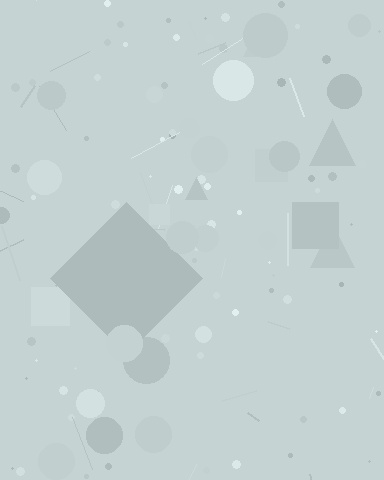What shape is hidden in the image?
A diamond is hidden in the image.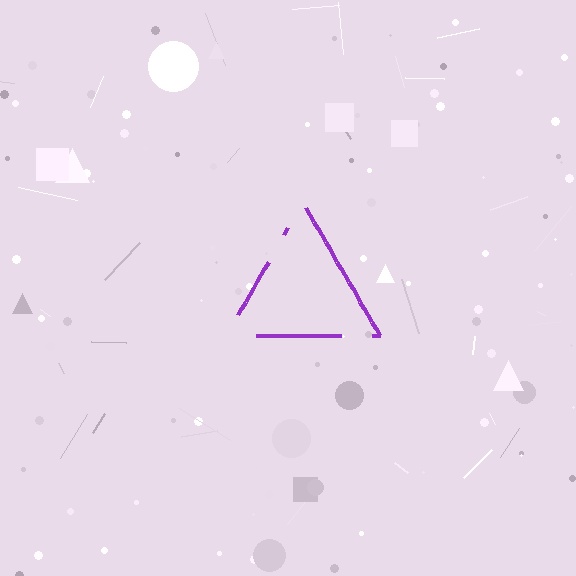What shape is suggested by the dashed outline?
The dashed outline suggests a triangle.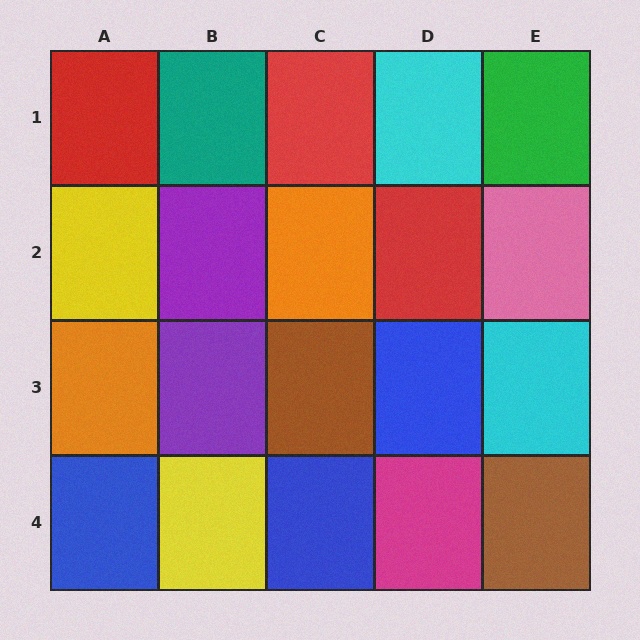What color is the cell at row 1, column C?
Red.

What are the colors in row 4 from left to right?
Blue, yellow, blue, magenta, brown.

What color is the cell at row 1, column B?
Teal.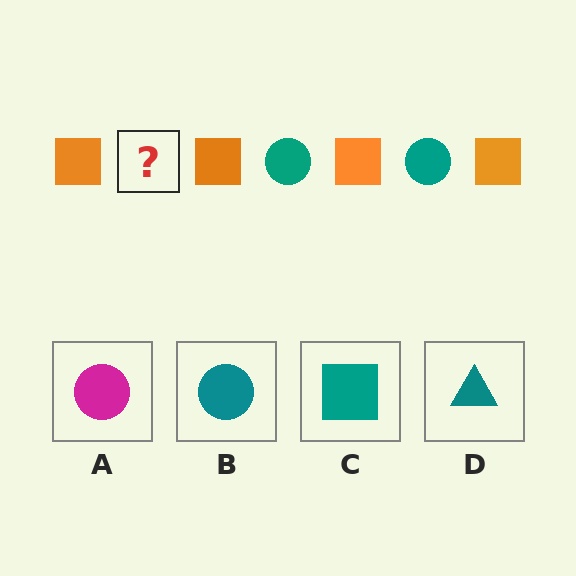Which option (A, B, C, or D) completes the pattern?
B.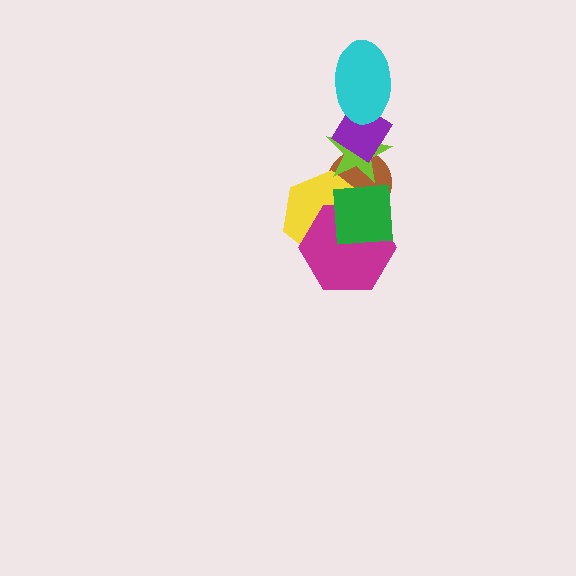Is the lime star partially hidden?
Yes, it is partially covered by another shape.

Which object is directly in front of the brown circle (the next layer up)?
The yellow hexagon is directly in front of the brown circle.